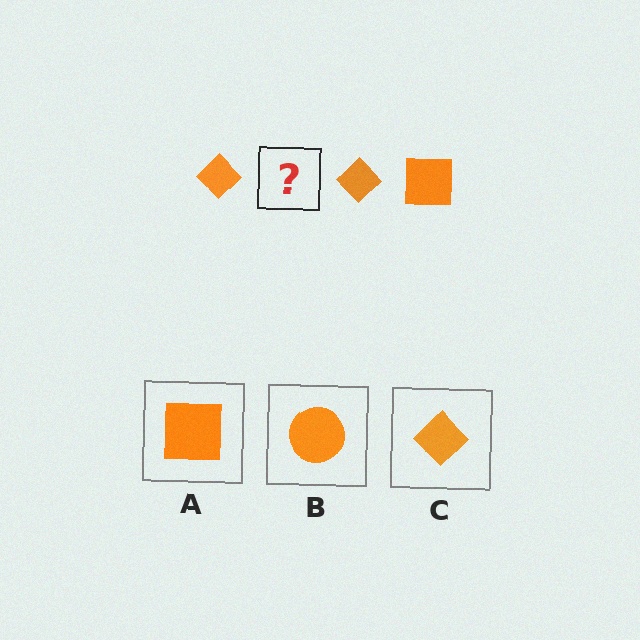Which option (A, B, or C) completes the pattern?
A.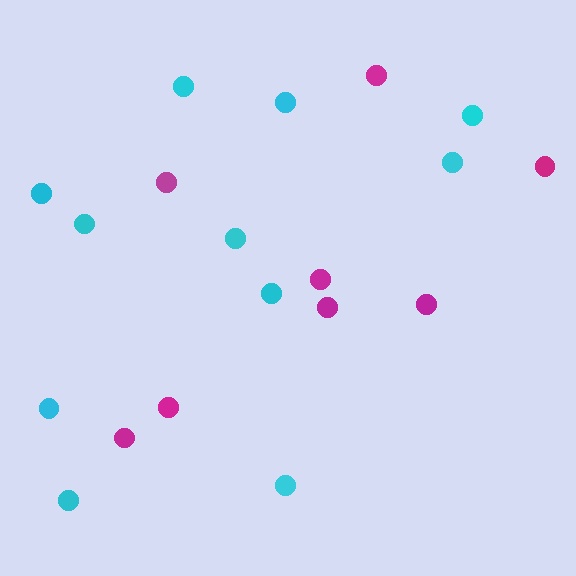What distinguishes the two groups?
There are 2 groups: one group of cyan circles (11) and one group of magenta circles (8).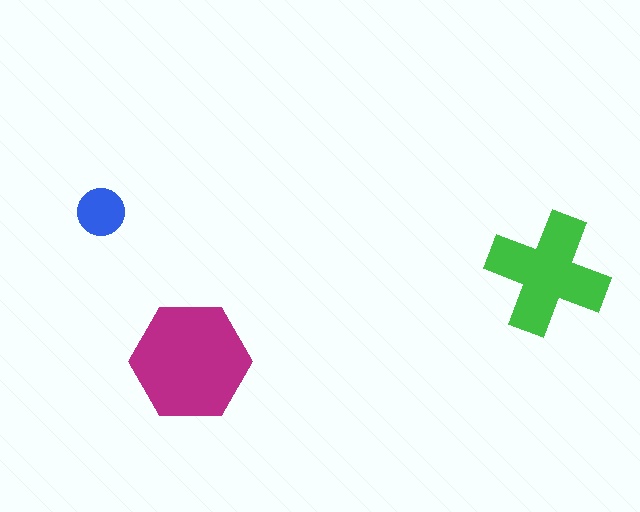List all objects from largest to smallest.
The magenta hexagon, the green cross, the blue circle.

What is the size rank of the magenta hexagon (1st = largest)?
1st.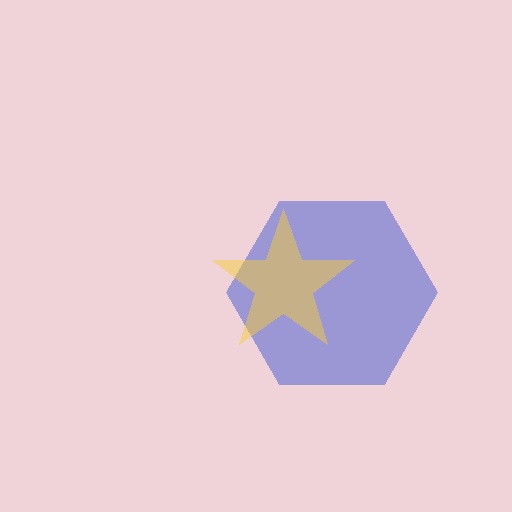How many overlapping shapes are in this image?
There are 2 overlapping shapes in the image.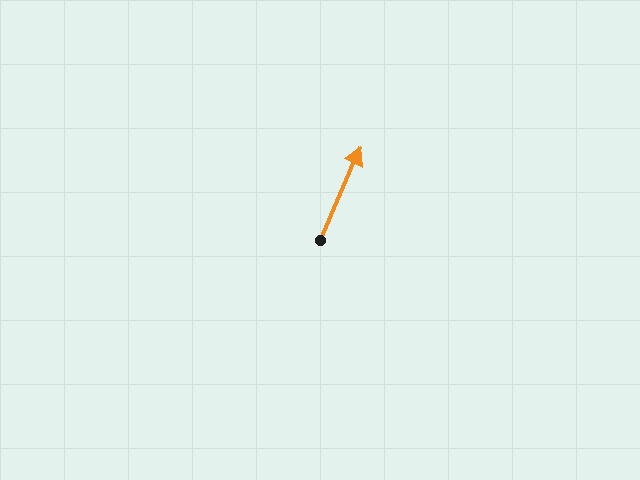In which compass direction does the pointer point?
Northeast.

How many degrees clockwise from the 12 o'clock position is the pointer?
Approximately 24 degrees.